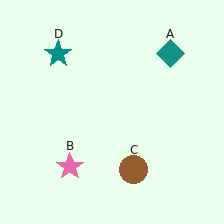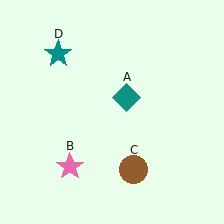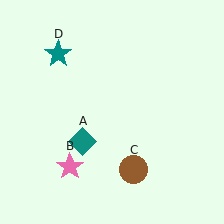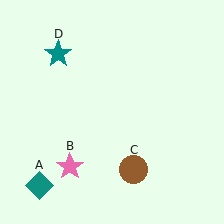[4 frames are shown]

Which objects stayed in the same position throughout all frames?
Pink star (object B) and brown circle (object C) and teal star (object D) remained stationary.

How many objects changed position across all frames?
1 object changed position: teal diamond (object A).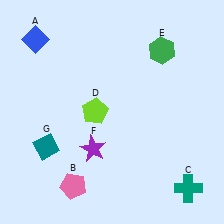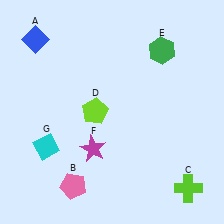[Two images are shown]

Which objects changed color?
C changed from teal to lime. F changed from purple to magenta. G changed from teal to cyan.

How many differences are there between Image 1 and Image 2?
There are 3 differences between the two images.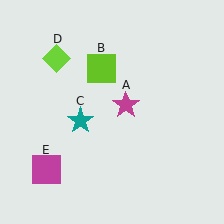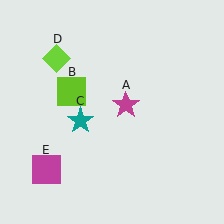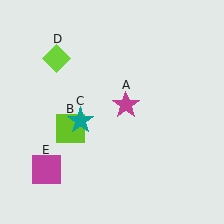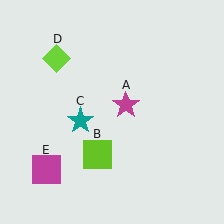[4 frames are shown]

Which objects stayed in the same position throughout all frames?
Magenta star (object A) and teal star (object C) and lime diamond (object D) and magenta square (object E) remained stationary.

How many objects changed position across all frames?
1 object changed position: lime square (object B).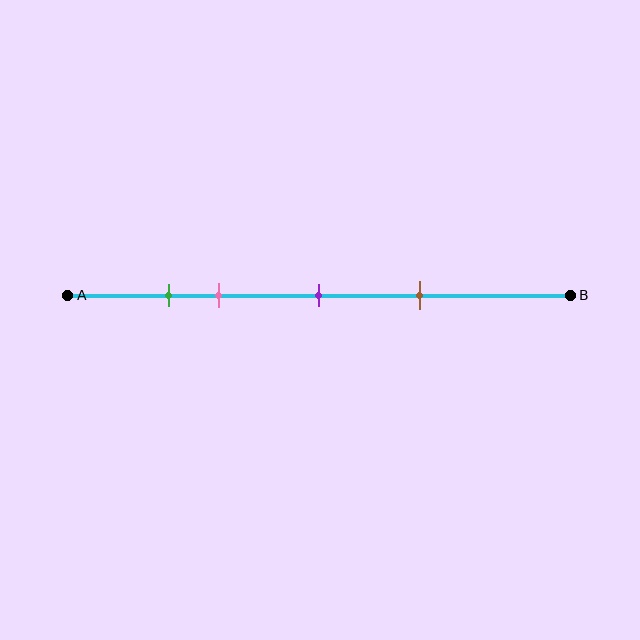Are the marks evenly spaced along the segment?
No, the marks are not evenly spaced.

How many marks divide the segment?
There are 4 marks dividing the segment.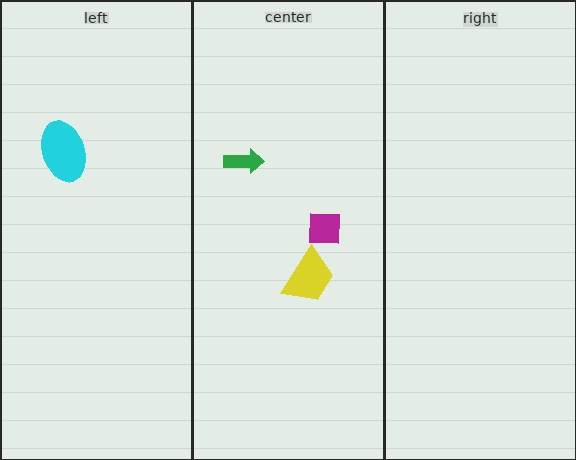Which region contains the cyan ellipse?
The left region.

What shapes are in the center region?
The yellow trapezoid, the green arrow, the magenta square.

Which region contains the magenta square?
The center region.